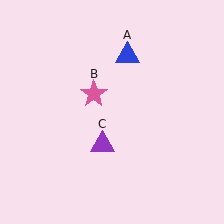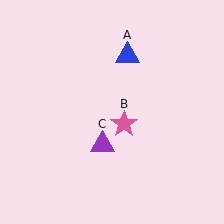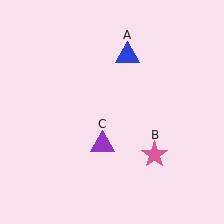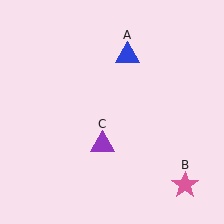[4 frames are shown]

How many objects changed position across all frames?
1 object changed position: pink star (object B).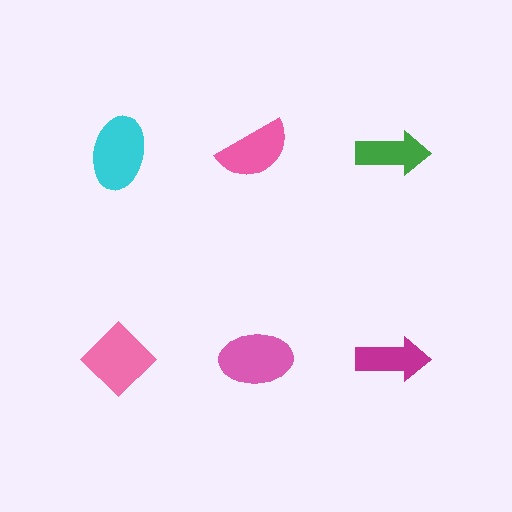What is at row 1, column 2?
A pink semicircle.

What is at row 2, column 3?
A magenta arrow.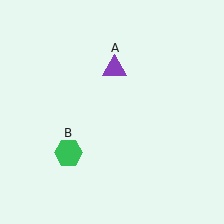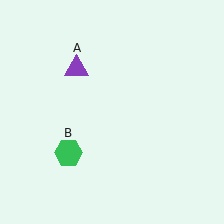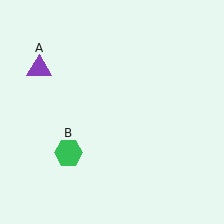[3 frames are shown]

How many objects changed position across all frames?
1 object changed position: purple triangle (object A).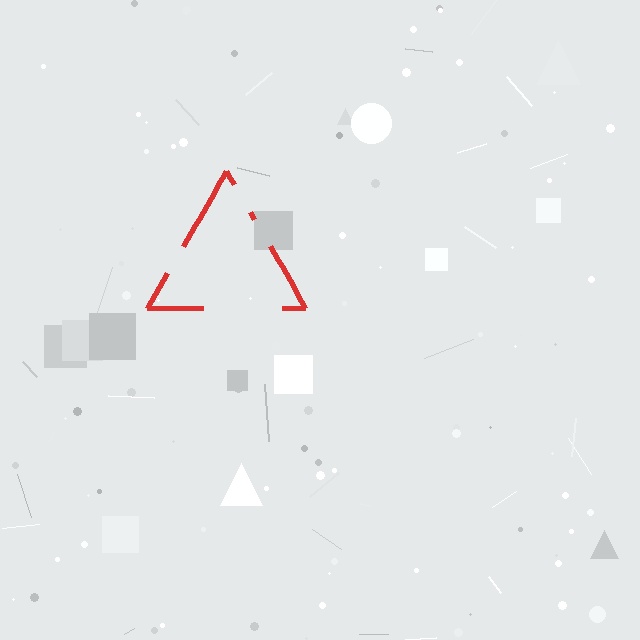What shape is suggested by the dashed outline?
The dashed outline suggests a triangle.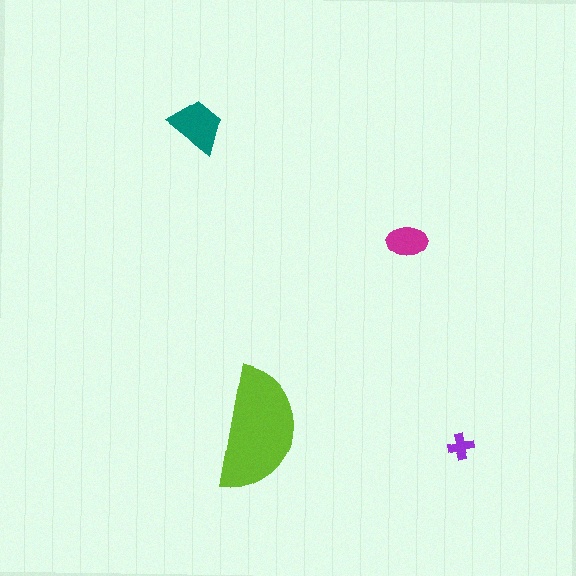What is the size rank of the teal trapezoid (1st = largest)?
2nd.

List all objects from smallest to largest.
The purple cross, the magenta ellipse, the teal trapezoid, the lime semicircle.